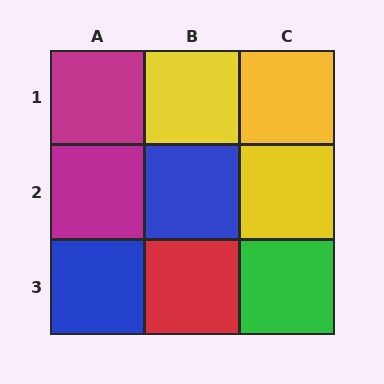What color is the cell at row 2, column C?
Yellow.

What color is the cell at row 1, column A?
Magenta.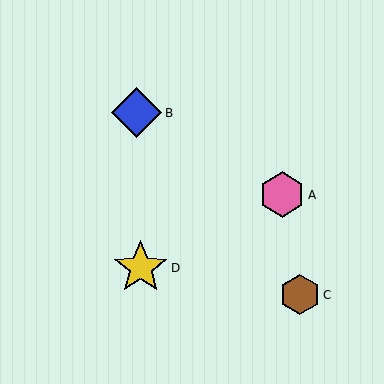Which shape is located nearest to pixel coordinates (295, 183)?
The pink hexagon (labeled A) at (282, 195) is nearest to that location.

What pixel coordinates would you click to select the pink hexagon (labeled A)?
Click at (282, 195) to select the pink hexagon A.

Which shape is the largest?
The yellow star (labeled D) is the largest.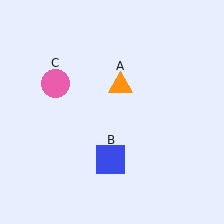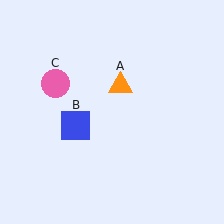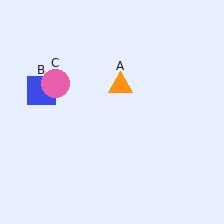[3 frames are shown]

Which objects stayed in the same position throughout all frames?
Orange triangle (object A) and pink circle (object C) remained stationary.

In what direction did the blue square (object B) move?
The blue square (object B) moved up and to the left.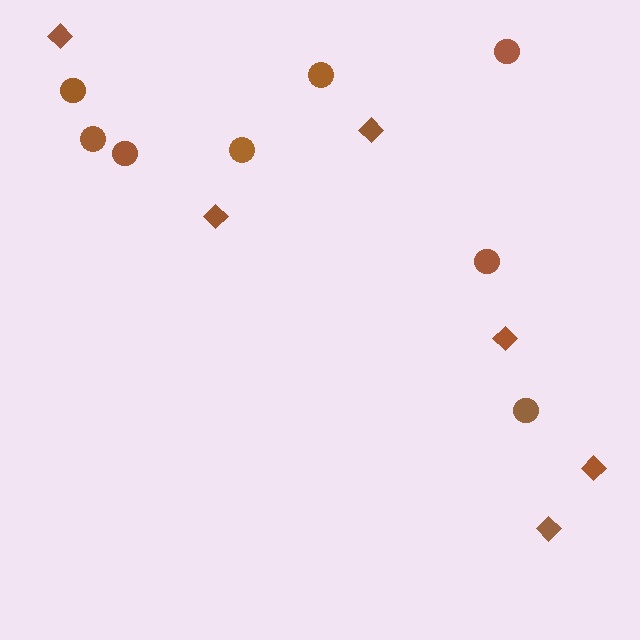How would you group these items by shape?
There are 2 groups: one group of diamonds (6) and one group of circles (8).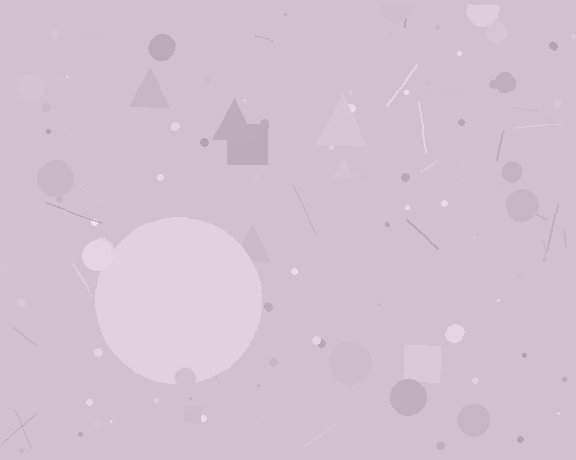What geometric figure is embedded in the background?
A circle is embedded in the background.